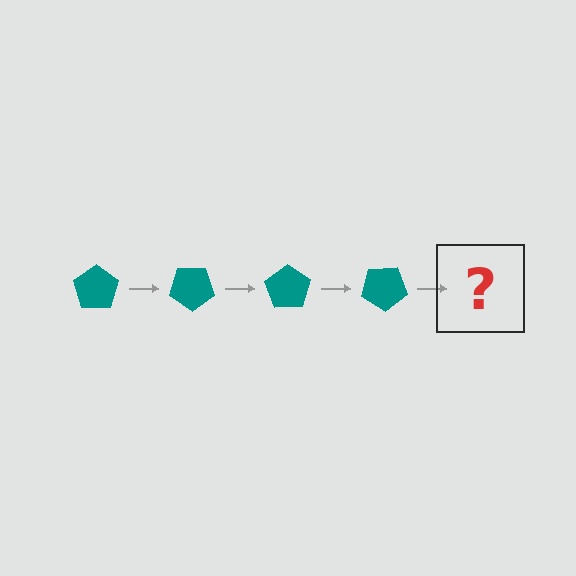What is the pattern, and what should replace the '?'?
The pattern is that the pentagon rotates 35 degrees each step. The '?' should be a teal pentagon rotated 140 degrees.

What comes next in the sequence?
The next element should be a teal pentagon rotated 140 degrees.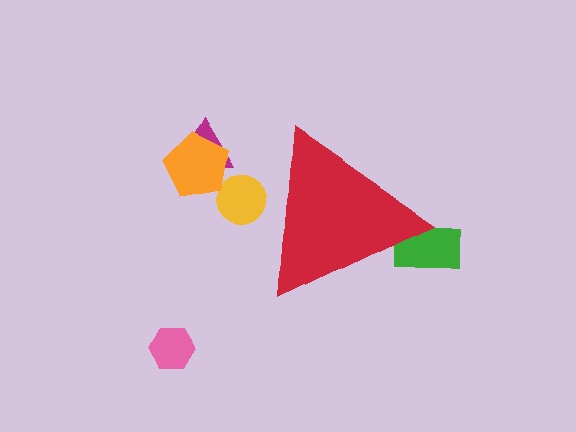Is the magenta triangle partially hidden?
No, the magenta triangle is fully visible.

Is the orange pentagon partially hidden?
No, the orange pentagon is fully visible.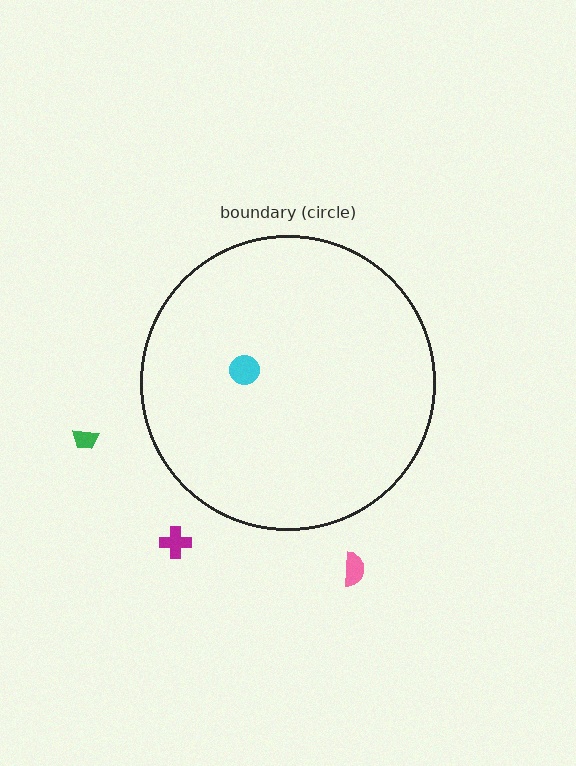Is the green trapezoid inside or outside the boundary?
Outside.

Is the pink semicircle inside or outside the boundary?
Outside.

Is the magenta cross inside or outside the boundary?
Outside.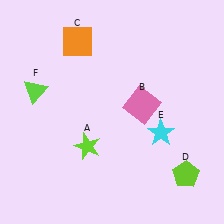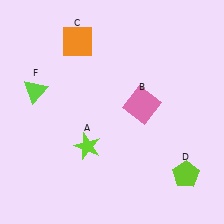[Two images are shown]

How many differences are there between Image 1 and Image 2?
There is 1 difference between the two images.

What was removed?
The cyan star (E) was removed in Image 2.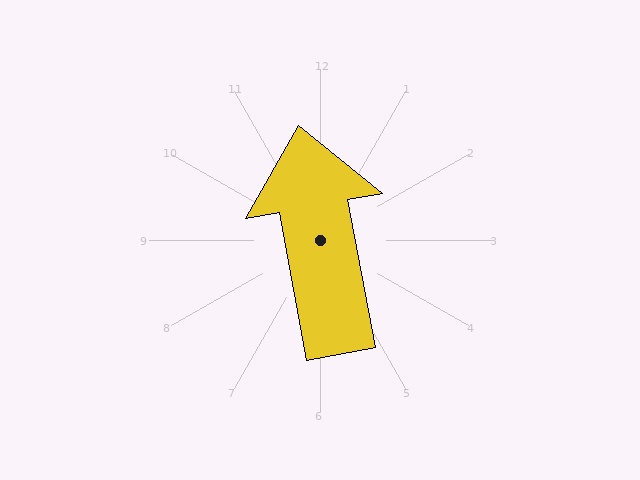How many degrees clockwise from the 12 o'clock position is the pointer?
Approximately 350 degrees.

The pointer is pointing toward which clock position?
Roughly 12 o'clock.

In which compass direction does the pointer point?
North.